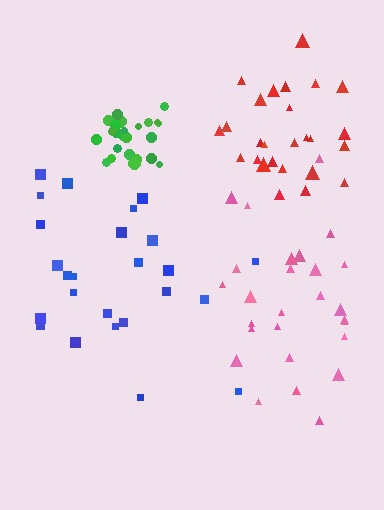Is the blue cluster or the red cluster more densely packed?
Red.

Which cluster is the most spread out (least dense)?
Blue.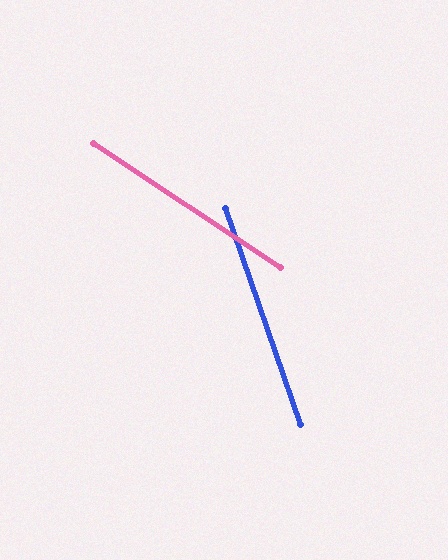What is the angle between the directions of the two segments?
Approximately 37 degrees.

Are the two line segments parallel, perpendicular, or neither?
Neither parallel nor perpendicular — they differ by about 37°.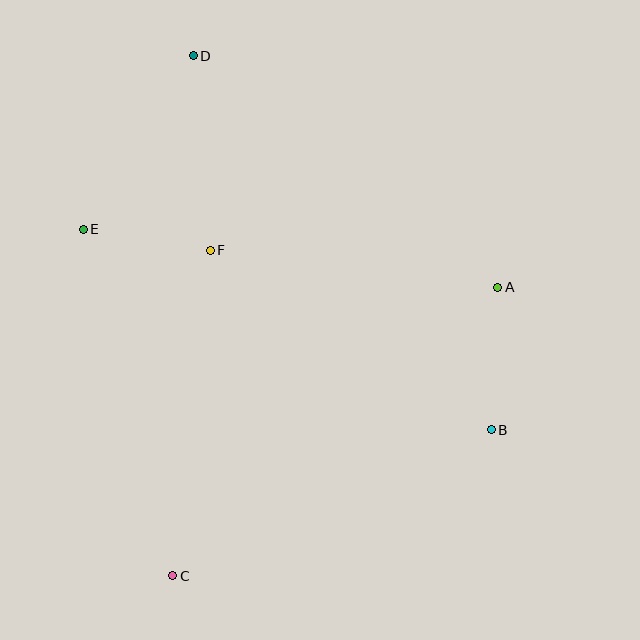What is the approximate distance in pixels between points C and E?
The distance between C and E is approximately 358 pixels.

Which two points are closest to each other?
Points E and F are closest to each other.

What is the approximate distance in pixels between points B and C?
The distance between B and C is approximately 350 pixels.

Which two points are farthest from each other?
Points C and D are farthest from each other.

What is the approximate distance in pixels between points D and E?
The distance between D and E is approximately 205 pixels.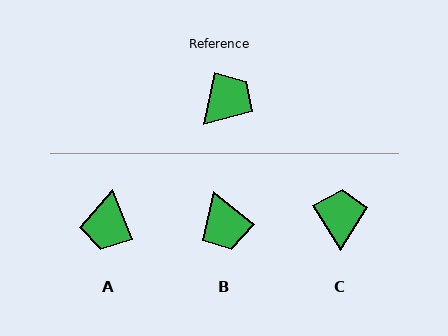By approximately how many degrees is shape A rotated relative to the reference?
Approximately 147 degrees clockwise.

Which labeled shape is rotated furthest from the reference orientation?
A, about 147 degrees away.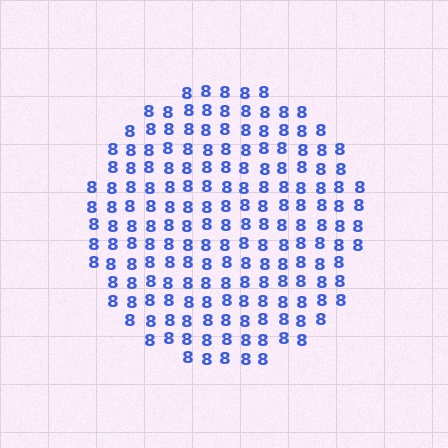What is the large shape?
The large shape is a circle.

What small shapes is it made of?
It is made of small digit 8's.